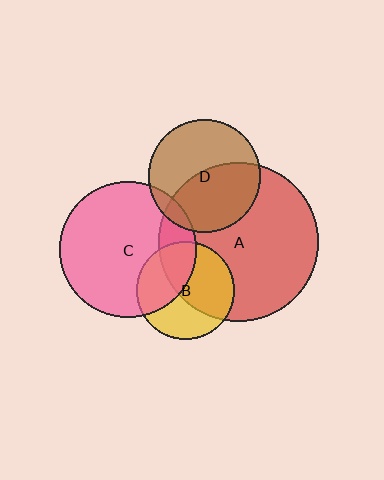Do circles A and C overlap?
Yes.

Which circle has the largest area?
Circle A (red).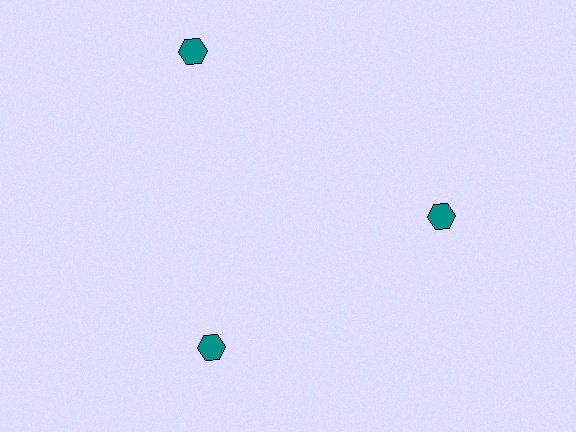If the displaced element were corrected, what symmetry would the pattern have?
It would have 3-fold rotational symmetry — the pattern would map onto itself every 120 degrees.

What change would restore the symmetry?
The symmetry would be restored by moving it inward, back onto the ring so that all 3 hexagons sit at equal angles and equal distance from the center.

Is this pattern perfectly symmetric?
No. The 3 teal hexagons are arranged in a ring, but one element near the 11 o'clock position is pushed outward from the center, breaking the 3-fold rotational symmetry.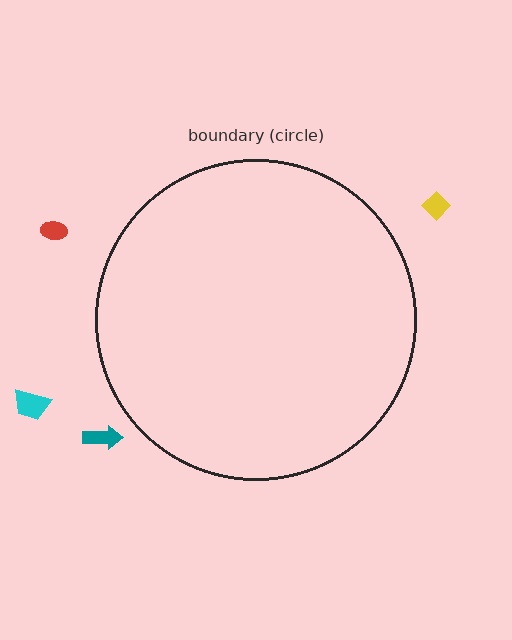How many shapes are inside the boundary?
0 inside, 4 outside.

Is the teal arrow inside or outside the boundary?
Outside.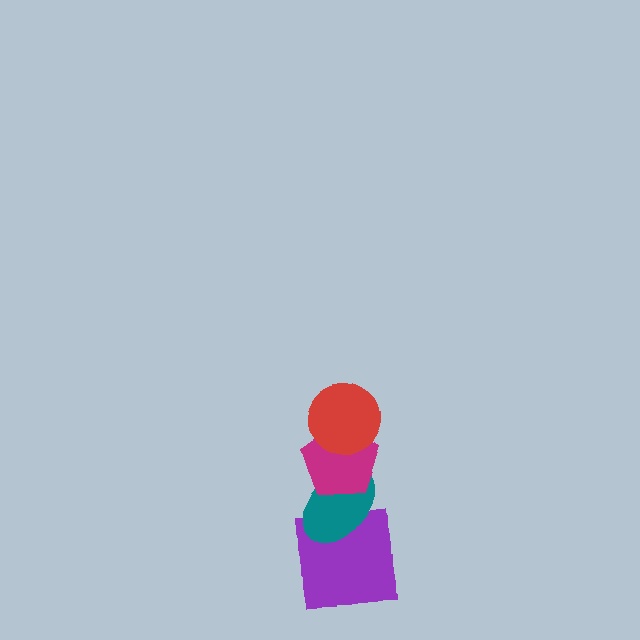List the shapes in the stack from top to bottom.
From top to bottom: the red circle, the magenta pentagon, the teal ellipse, the purple square.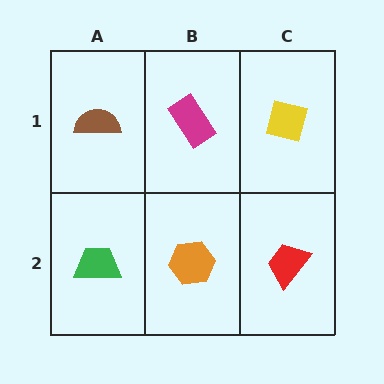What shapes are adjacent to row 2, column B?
A magenta rectangle (row 1, column B), a green trapezoid (row 2, column A), a red trapezoid (row 2, column C).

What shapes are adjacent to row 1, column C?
A red trapezoid (row 2, column C), a magenta rectangle (row 1, column B).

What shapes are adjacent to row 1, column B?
An orange hexagon (row 2, column B), a brown semicircle (row 1, column A), a yellow square (row 1, column C).